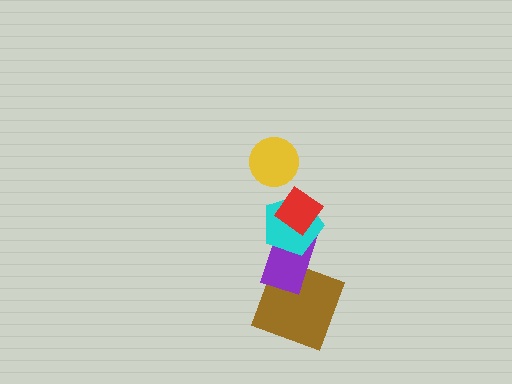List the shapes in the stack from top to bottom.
From top to bottom: the yellow circle, the red diamond, the cyan pentagon, the purple rectangle, the brown square.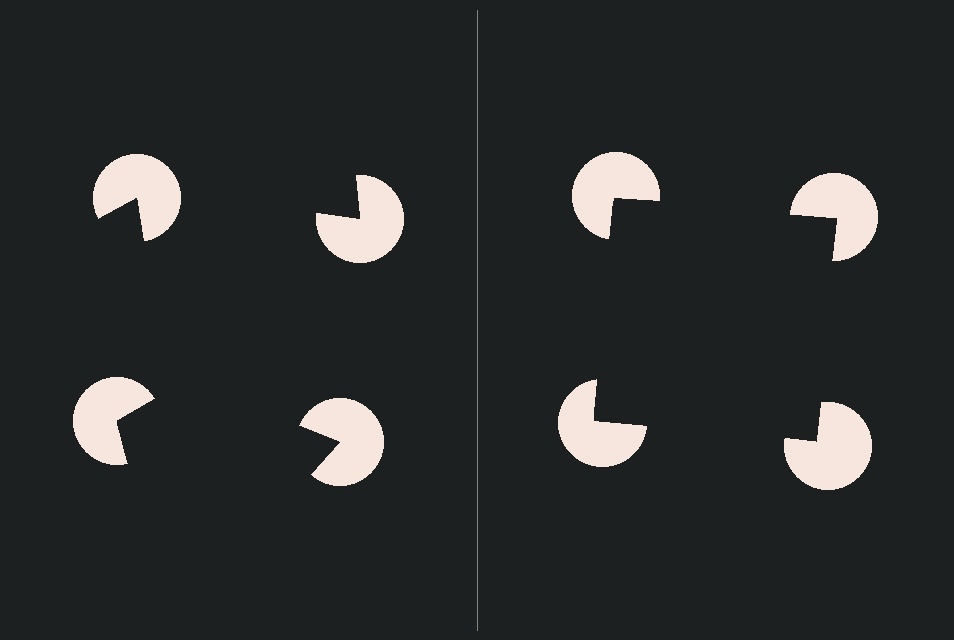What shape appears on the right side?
An illusory square.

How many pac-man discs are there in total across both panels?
8 — 4 on each side.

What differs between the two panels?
The pac-man discs are positioned identically on both sides; only the wedge orientations differ. On the right they align to a square; on the left they are misaligned.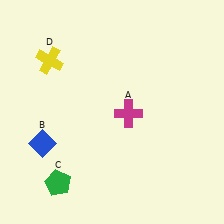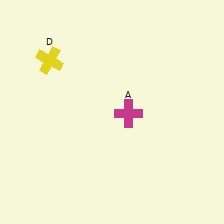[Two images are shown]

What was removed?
The green pentagon (C), the blue diamond (B) were removed in Image 2.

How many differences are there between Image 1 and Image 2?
There are 2 differences between the two images.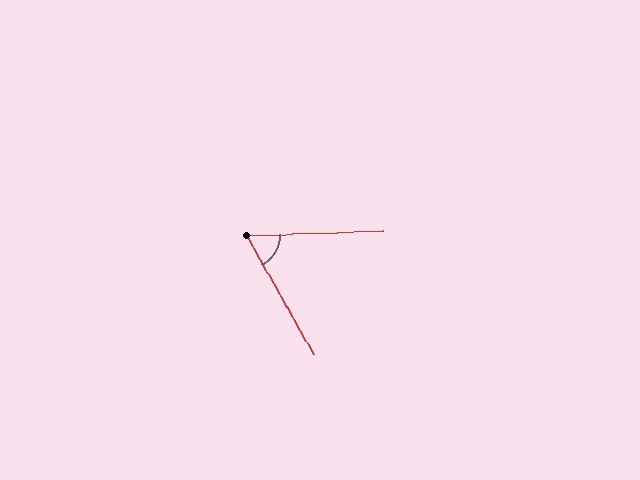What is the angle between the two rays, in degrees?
Approximately 62 degrees.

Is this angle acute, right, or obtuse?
It is acute.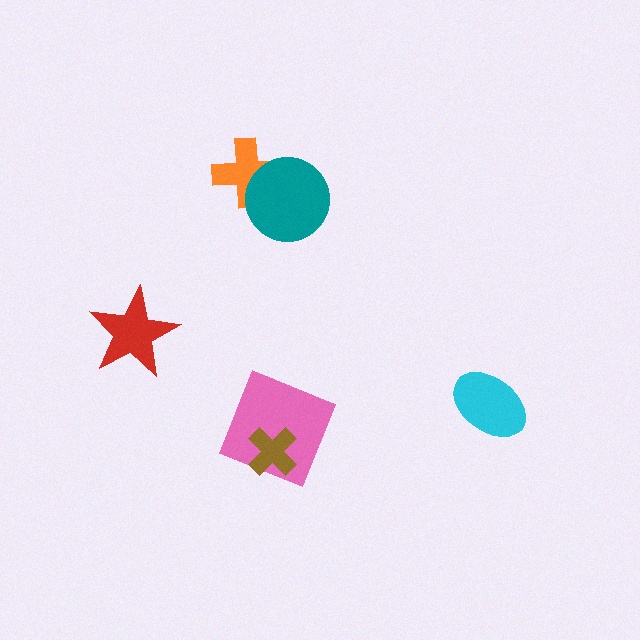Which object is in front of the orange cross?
The teal circle is in front of the orange cross.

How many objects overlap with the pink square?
1 object overlaps with the pink square.